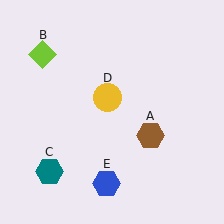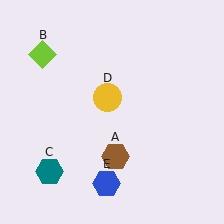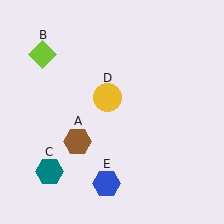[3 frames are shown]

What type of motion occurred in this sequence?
The brown hexagon (object A) rotated clockwise around the center of the scene.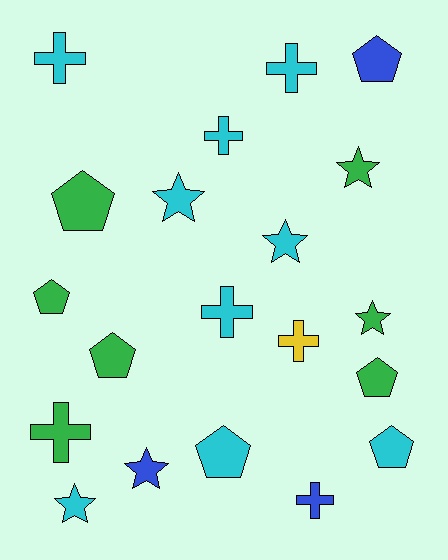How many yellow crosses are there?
There is 1 yellow cross.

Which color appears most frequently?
Cyan, with 9 objects.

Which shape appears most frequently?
Pentagon, with 7 objects.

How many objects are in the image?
There are 20 objects.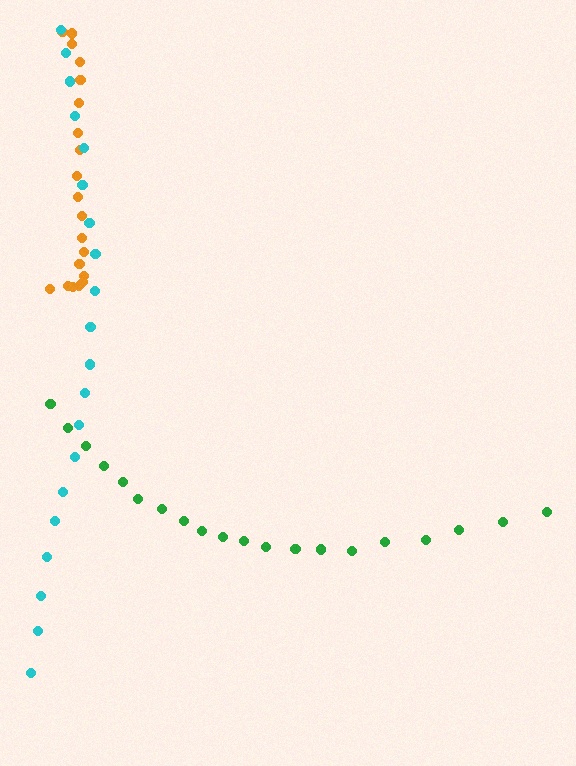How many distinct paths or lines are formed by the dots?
There are 3 distinct paths.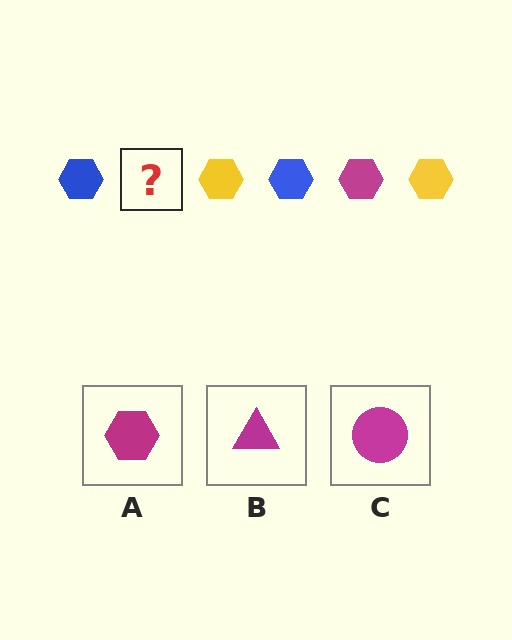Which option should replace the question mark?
Option A.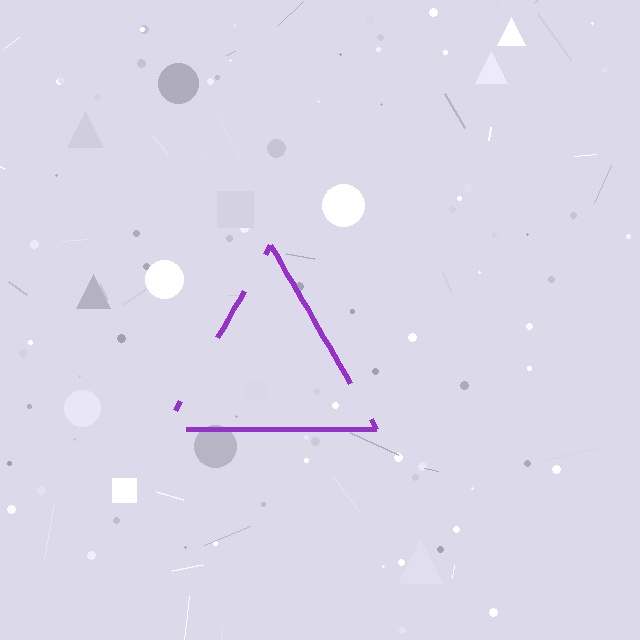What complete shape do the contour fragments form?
The contour fragments form a triangle.